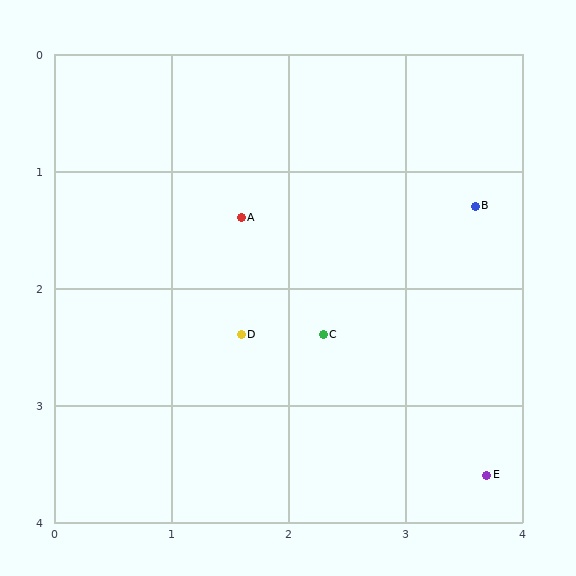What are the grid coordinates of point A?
Point A is at approximately (1.6, 1.4).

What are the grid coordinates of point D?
Point D is at approximately (1.6, 2.4).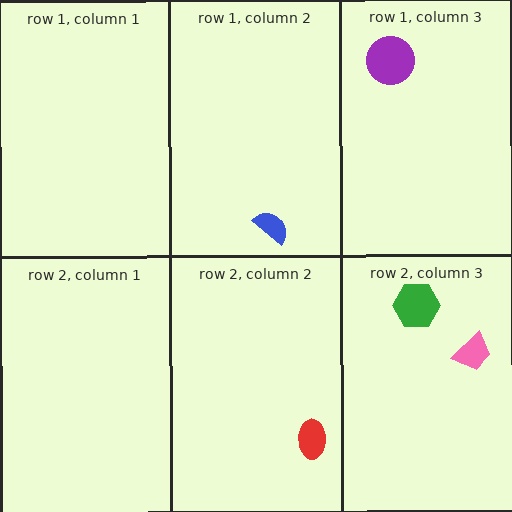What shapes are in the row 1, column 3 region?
The purple circle.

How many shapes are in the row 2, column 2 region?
1.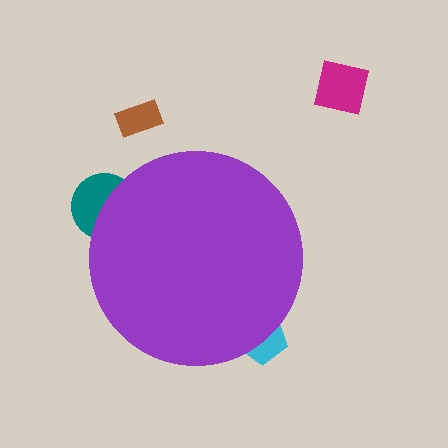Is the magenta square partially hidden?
No, the magenta square is fully visible.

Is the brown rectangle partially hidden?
No, the brown rectangle is fully visible.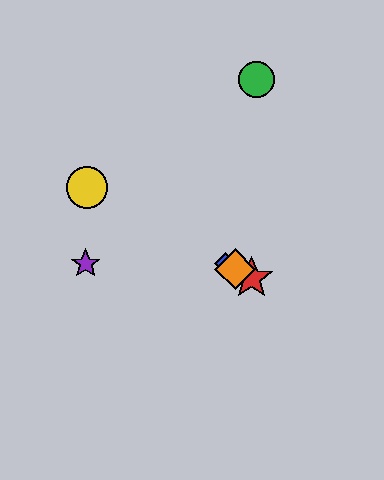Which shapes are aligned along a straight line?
The red star, the blue diamond, the yellow circle, the orange diamond are aligned along a straight line.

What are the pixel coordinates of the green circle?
The green circle is at (256, 80).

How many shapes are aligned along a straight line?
4 shapes (the red star, the blue diamond, the yellow circle, the orange diamond) are aligned along a straight line.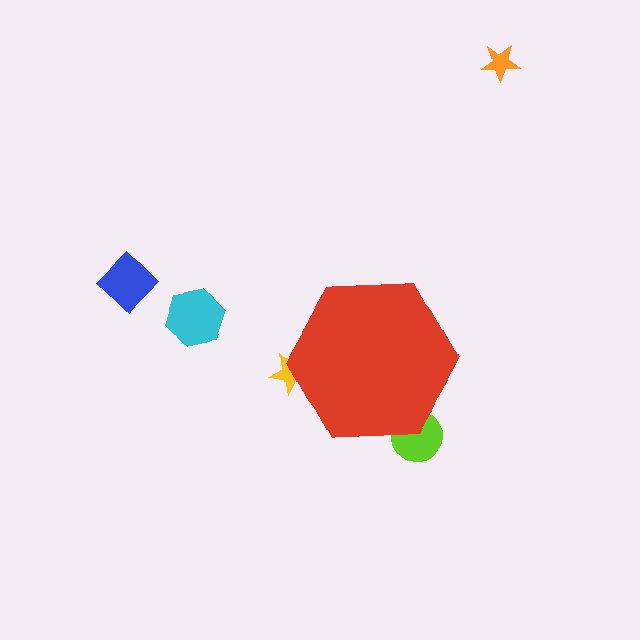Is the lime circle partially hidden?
Yes, the lime circle is partially hidden behind the red hexagon.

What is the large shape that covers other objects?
A red hexagon.